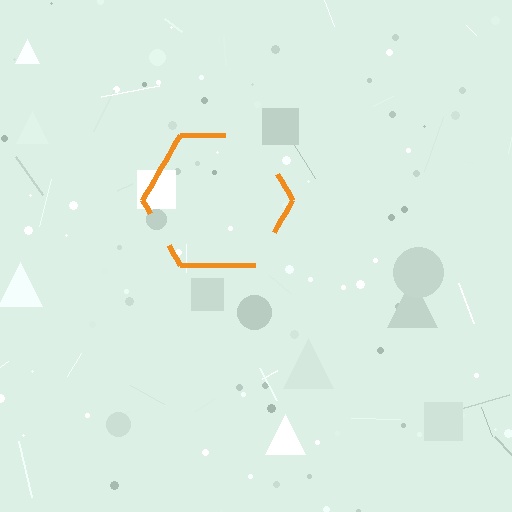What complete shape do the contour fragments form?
The contour fragments form a hexagon.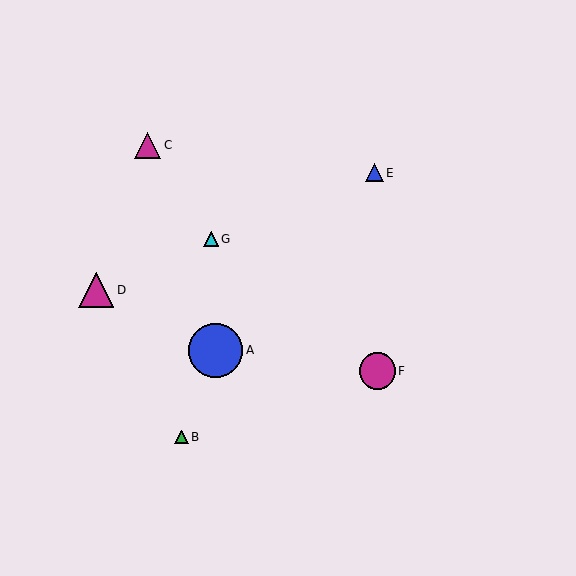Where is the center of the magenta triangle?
The center of the magenta triangle is at (96, 290).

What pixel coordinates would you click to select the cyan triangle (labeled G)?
Click at (211, 239) to select the cyan triangle G.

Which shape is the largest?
The blue circle (labeled A) is the largest.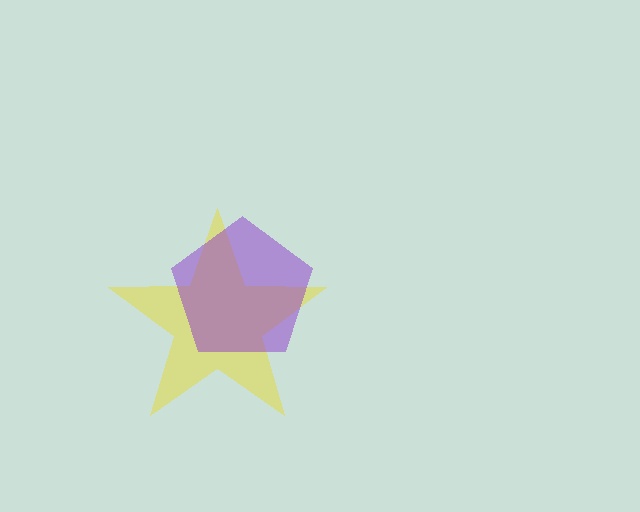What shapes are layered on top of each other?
The layered shapes are: a yellow star, a purple pentagon.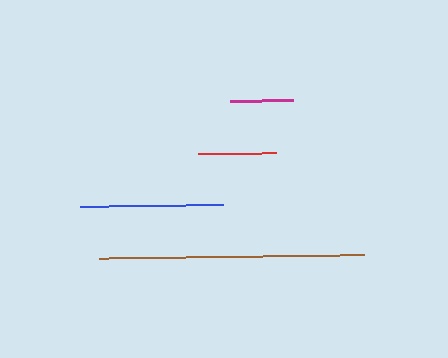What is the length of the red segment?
The red segment is approximately 78 pixels long.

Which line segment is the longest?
The brown line is the longest at approximately 265 pixels.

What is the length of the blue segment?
The blue segment is approximately 144 pixels long.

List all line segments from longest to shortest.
From longest to shortest: brown, blue, red, magenta.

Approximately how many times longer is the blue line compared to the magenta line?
The blue line is approximately 2.3 times the length of the magenta line.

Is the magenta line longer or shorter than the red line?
The red line is longer than the magenta line.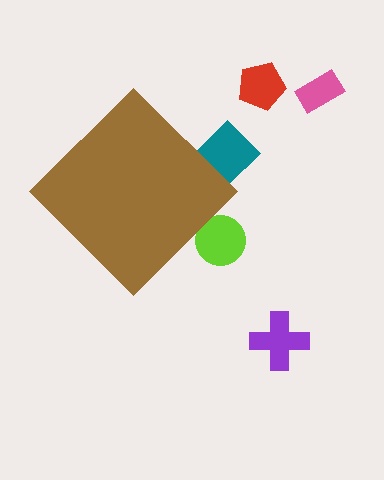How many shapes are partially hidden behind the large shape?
2 shapes are partially hidden.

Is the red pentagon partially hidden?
No, the red pentagon is fully visible.